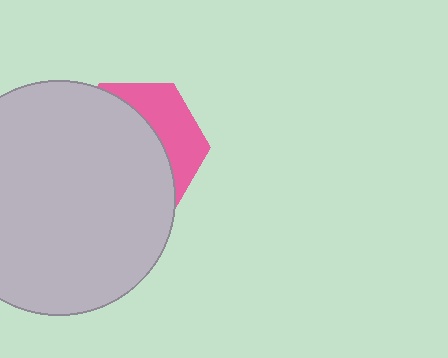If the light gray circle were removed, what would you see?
You would see the complete pink hexagon.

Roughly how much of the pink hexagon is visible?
A small part of it is visible (roughly 33%).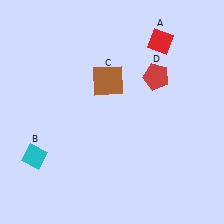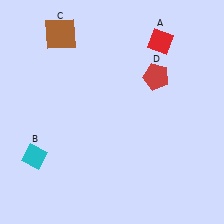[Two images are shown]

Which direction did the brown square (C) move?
The brown square (C) moved left.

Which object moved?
The brown square (C) moved left.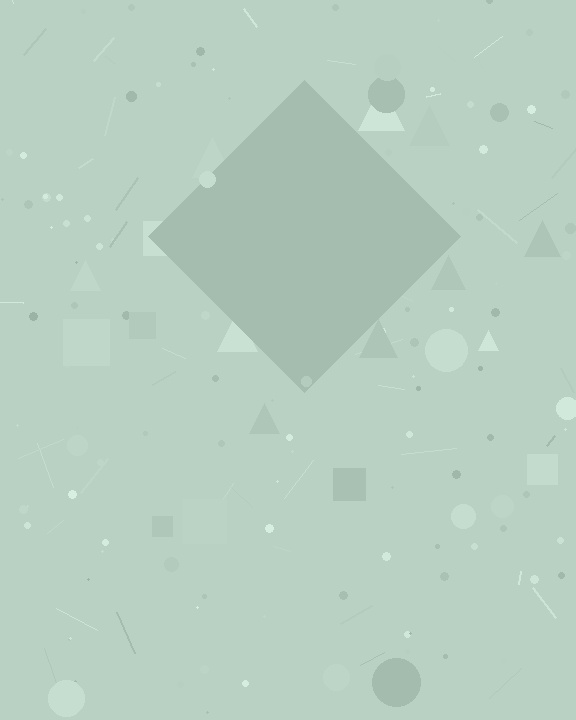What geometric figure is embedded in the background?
A diamond is embedded in the background.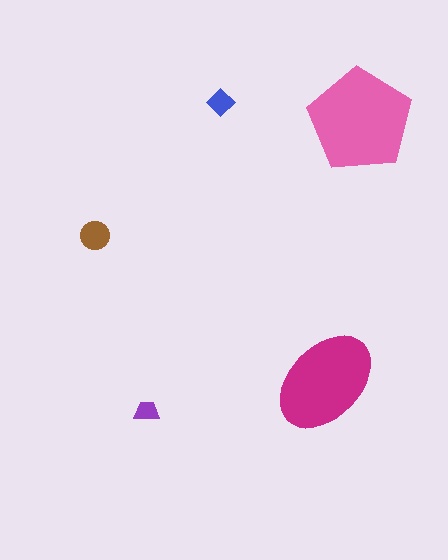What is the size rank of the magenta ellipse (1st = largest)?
2nd.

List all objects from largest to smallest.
The pink pentagon, the magenta ellipse, the brown circle, the blue diamond, the purple trapezoid.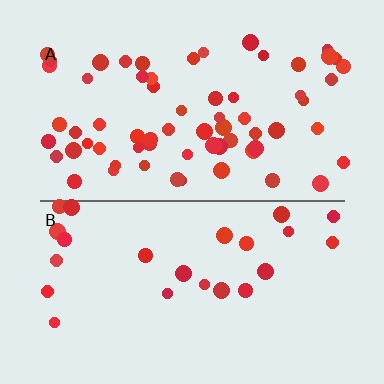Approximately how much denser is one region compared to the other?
Approximately 2.7× — region A over region B.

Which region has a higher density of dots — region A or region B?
A (the top).